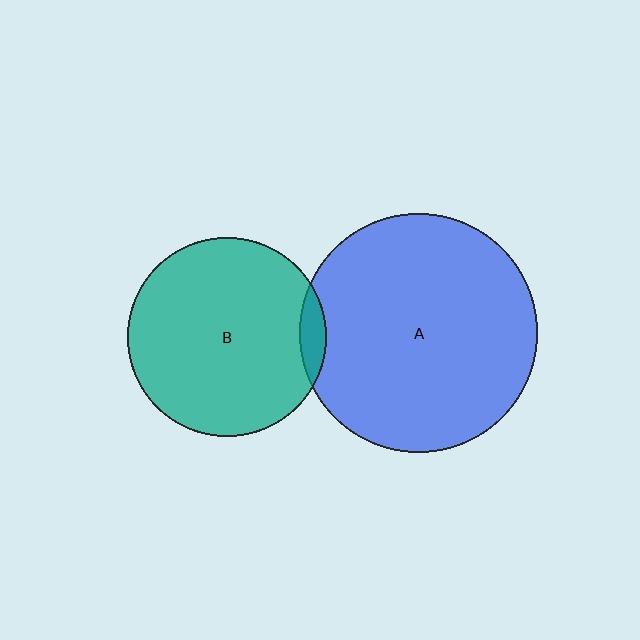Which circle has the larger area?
Circle A (blue).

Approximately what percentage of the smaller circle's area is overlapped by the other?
Approximately 5%.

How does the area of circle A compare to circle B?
Approximately 1.4 times.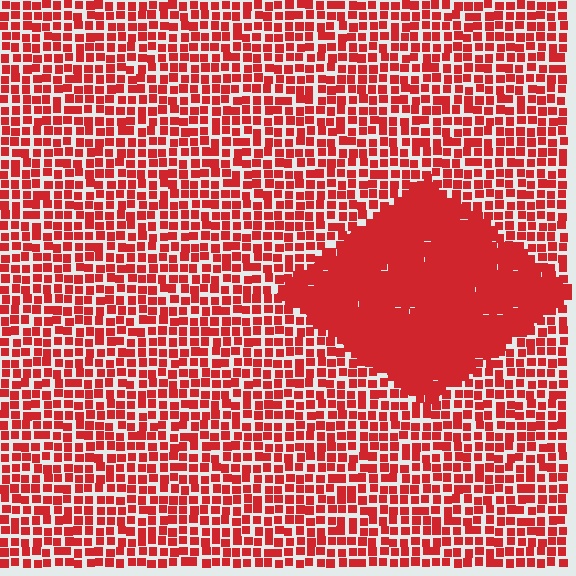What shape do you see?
I see a diamond.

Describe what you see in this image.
The image contains small red elements arranged at two different densities. A diamond-shaped region is visible where the elements are more densely packed than the surrounding area.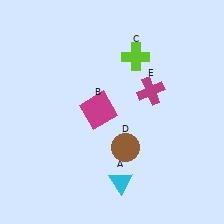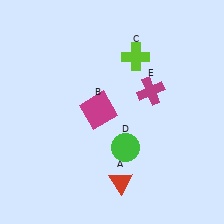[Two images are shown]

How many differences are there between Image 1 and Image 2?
There are 2 differences between the two images.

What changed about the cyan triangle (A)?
In Image 1, A is cyan. In Image 2, it changed to red.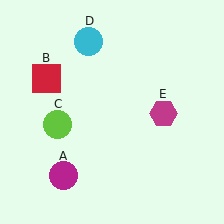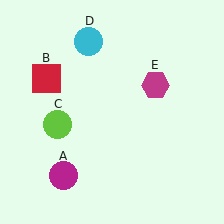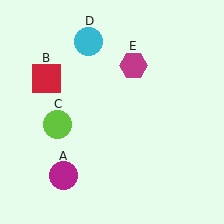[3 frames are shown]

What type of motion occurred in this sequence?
The magenta hexagon (object E) rotated counterclockwise around the center of the scene.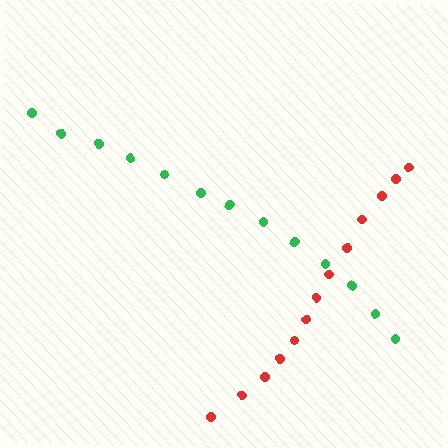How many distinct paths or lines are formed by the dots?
There are 2 distinct paths.